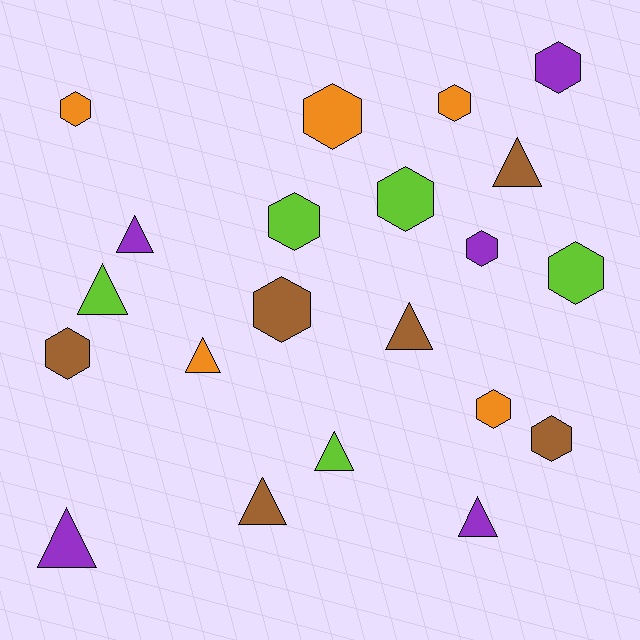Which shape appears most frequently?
Hexagon, with 12 objects.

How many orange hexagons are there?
There are 4 orange hexagons.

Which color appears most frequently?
Brown, with 6 objects.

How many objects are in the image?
There are 21 objects.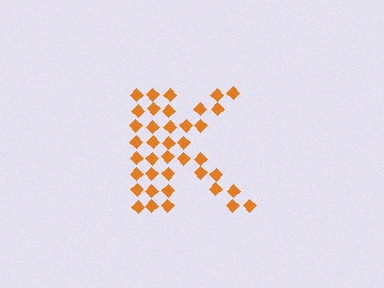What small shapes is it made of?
It is made of small diamonds.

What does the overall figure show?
The overall figure shows the letter K.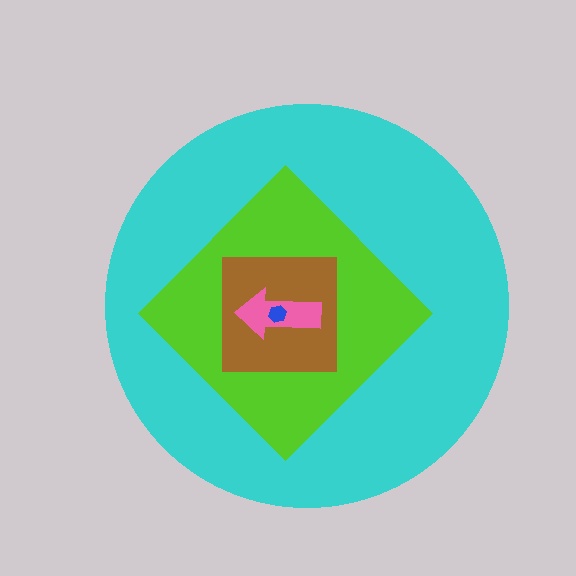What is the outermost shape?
The cyan circle.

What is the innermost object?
The blue hexagon.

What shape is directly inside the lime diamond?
The brown square.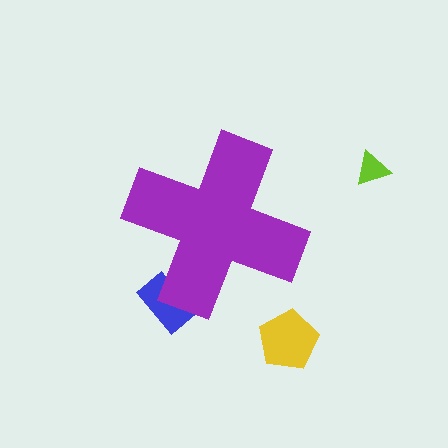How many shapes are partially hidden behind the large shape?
1 shape is partially hidden.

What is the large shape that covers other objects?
A purple cross.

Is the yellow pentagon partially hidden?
No, the yellow pentagon is fully visible.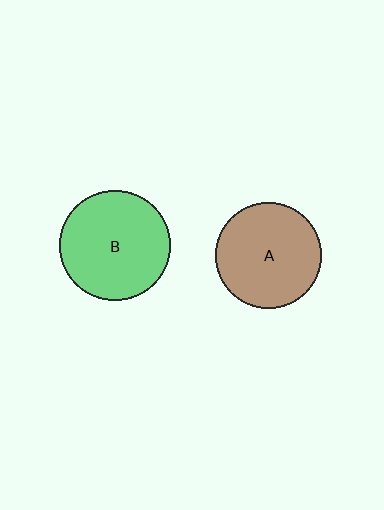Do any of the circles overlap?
No, none of the circles overlap.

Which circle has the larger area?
Circle B (green).